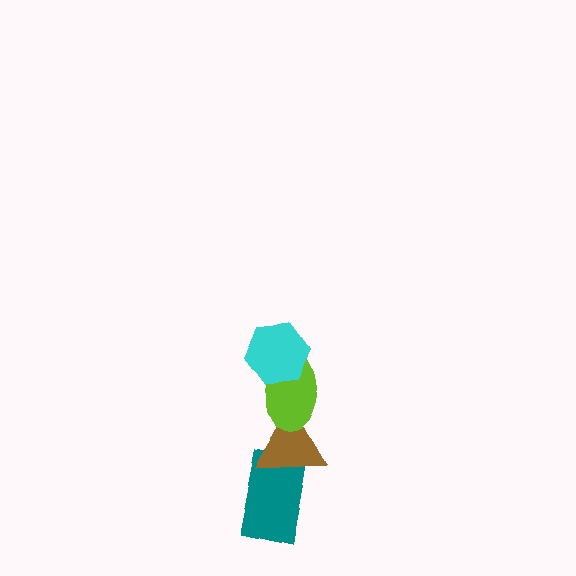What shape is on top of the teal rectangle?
The brown triangle is on top of the teal rectangle.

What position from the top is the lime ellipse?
The lime ellipse is 2nd from the top.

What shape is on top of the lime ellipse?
The cyan hexagon is on top of the lime ellipse.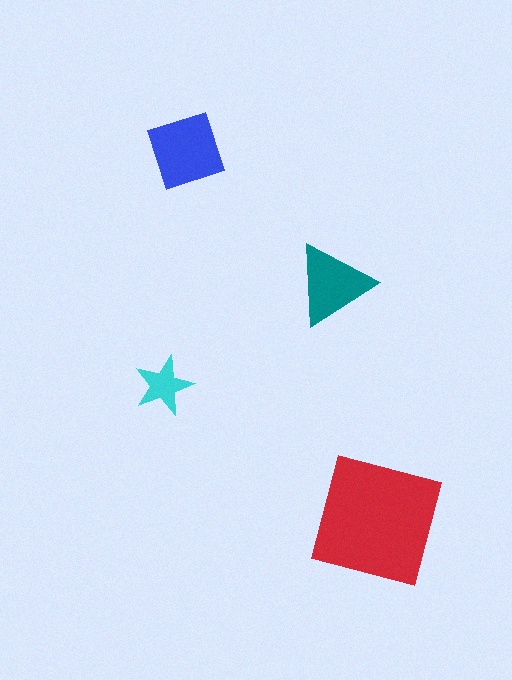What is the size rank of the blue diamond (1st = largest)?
2nd.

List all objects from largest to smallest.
The red square, the blue diamond, the teal triangle, the cyan star.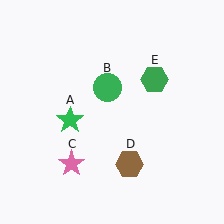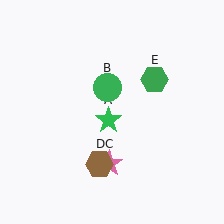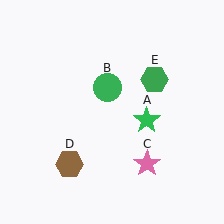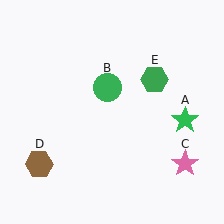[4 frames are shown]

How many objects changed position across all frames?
3 objects changed position: green star (object A), pink star (object C), brown hexagon (object D).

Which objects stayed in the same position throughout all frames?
Green circle (object B) and green hexagon (object E) remained stationary.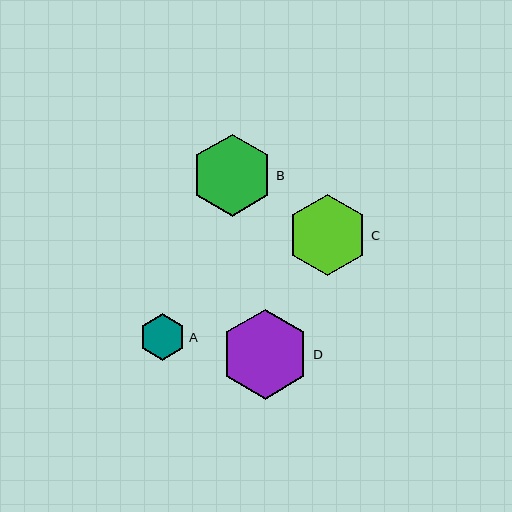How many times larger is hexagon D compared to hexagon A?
Hexagon D is approximately 1.9 times the size of hexagon A.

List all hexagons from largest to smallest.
From largest to smallest: D, B, C, A.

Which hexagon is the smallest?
Hexagon A is the smallest with a size of approximately 47 pixels.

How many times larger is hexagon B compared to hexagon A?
Hexagon B is approximately 1.7 times the size of hexagon A.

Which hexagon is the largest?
Hexagon D is the largest with a size of approximately 90 pixels.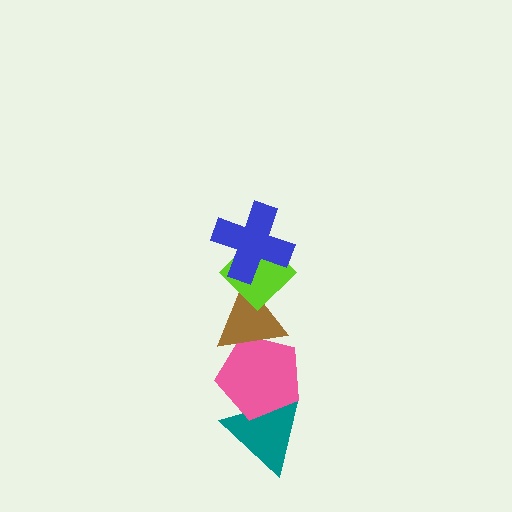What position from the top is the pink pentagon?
The pink pentagon is 4th from the top.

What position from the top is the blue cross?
The blue cross is 1st from the top.